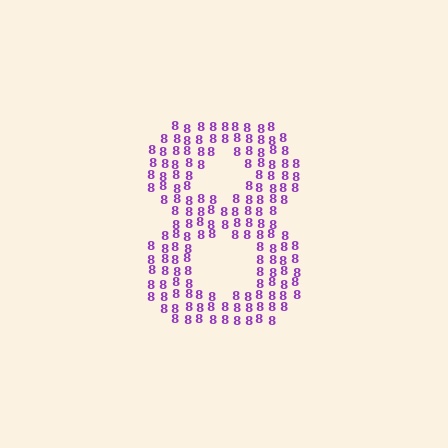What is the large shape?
The large shape is the digit 8.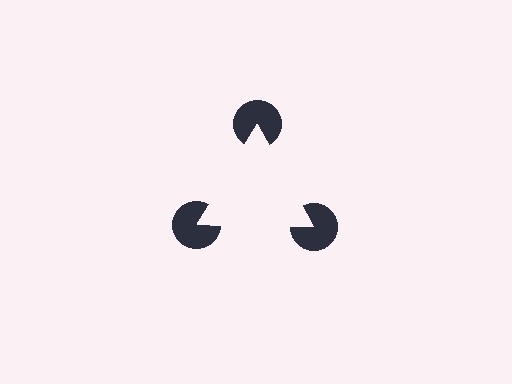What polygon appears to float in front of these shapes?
An illusory triangle — its edges are inferred from the aligned wedge cuts in the pac-man discs, not physically drawn.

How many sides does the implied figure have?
3 sides.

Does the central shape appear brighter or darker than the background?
It typically appears slightly brighter than the background, even though no actual brightness change is drawn.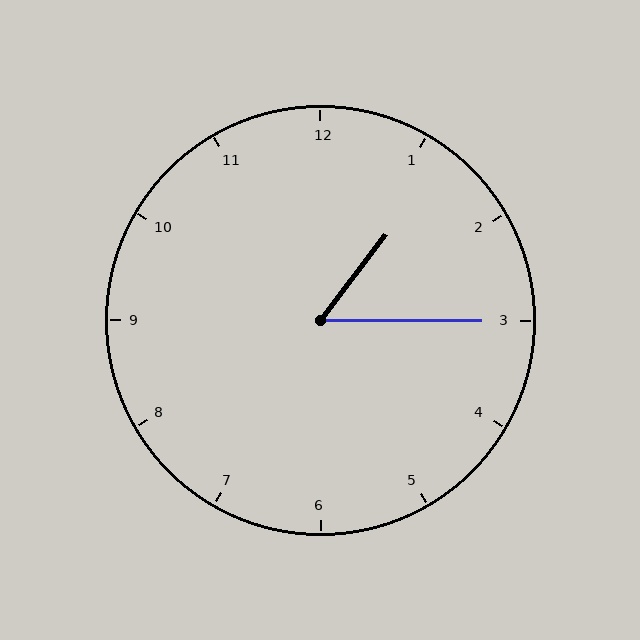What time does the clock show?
1:15.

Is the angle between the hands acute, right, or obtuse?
It is acute.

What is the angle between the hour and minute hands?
Approximately 52 degrees.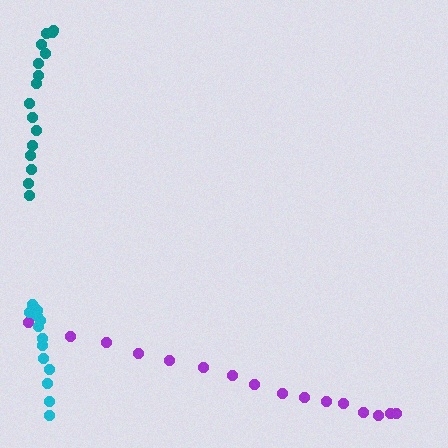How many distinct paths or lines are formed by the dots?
There are 3 distinct paths.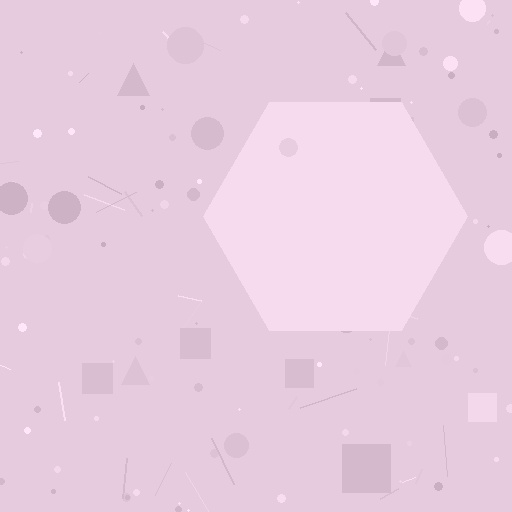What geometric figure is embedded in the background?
A hexagon is embedded in the background.